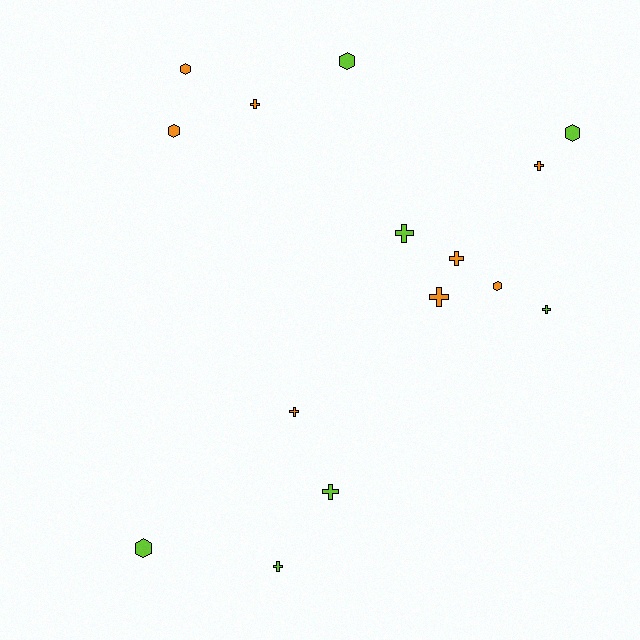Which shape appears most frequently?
Cross, with 9 objects.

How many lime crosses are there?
There are 4 lime crosses.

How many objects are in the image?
There are 15 objects.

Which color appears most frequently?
Orange, with 8 objects.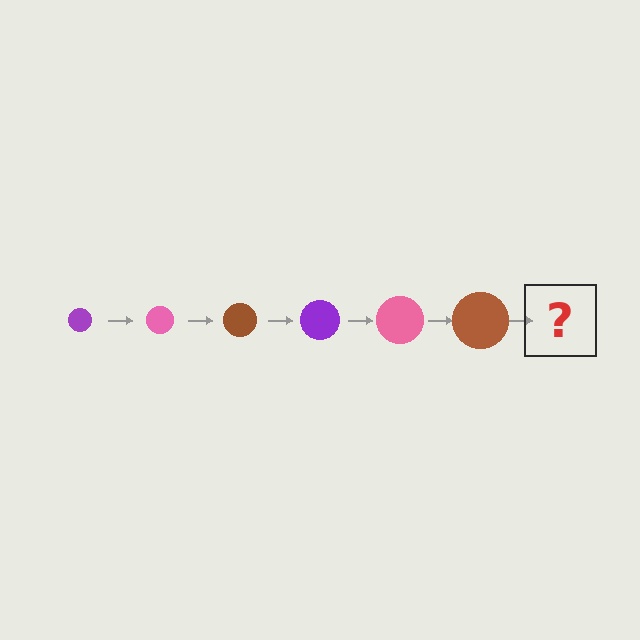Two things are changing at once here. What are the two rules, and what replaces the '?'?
The two rules are that the circle grows larger each step and the color cycles through purple, pink, and brown. The '?' should be a purple circle, larger than the previous one.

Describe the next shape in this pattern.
It should be a purple circle, larger than the previous one.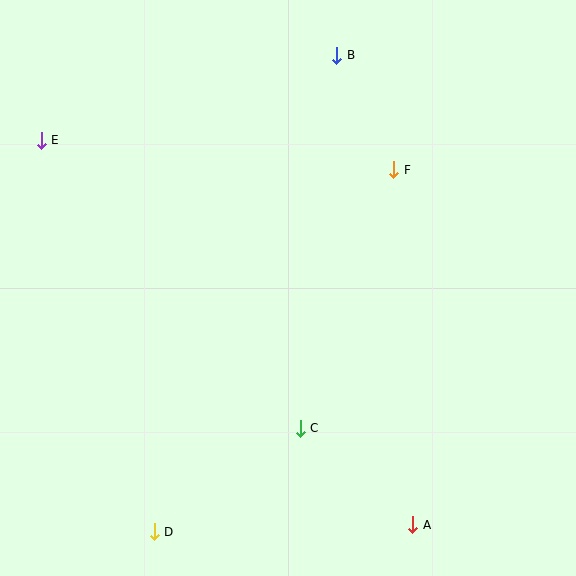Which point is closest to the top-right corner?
Point B is closest to the top-right corner.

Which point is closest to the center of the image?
Point C at (300, 428) is closest to the center.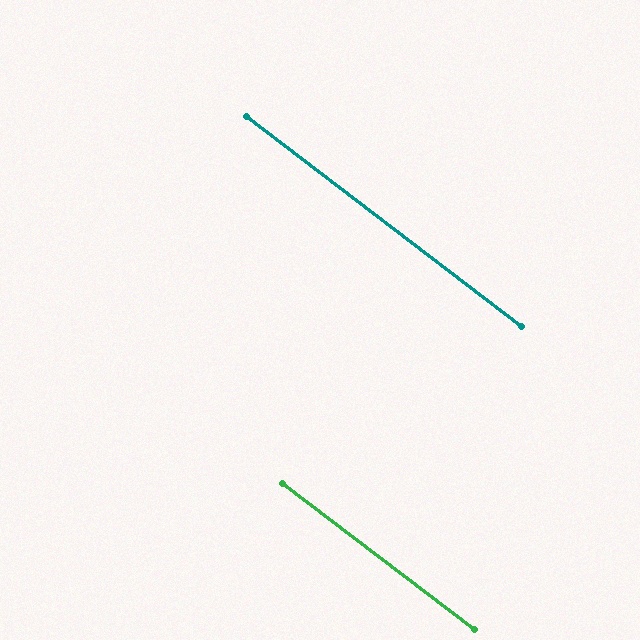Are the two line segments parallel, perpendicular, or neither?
Parallel — their directions differ by only 0.4°.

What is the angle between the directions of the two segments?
Approximately 0 degrees.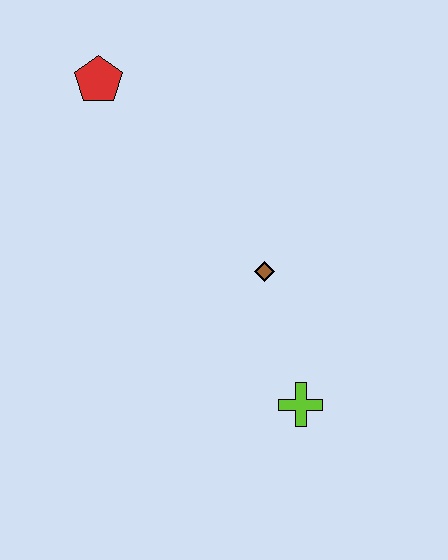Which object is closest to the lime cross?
The brown diamond is closest to the lime cross.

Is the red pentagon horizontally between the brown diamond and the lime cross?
No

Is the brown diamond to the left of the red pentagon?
No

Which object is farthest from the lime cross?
The red pentagon is farthest from the lime cross.